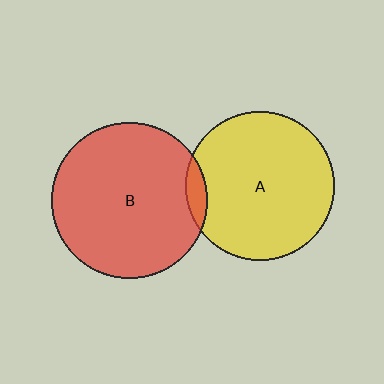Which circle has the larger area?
Circle B (red).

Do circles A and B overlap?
Yes.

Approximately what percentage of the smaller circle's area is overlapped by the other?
Approximately 5%.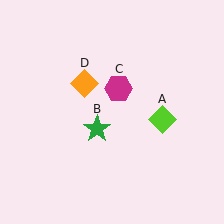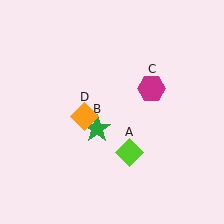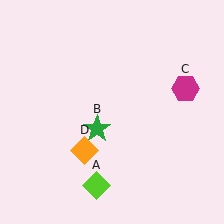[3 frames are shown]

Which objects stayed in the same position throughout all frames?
Green star (object B) remained stationary.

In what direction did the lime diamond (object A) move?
The lime diamond (object A) moved down and to the left.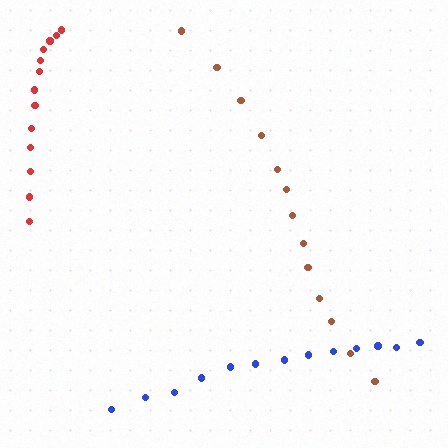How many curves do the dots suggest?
There are 3 distinct paths.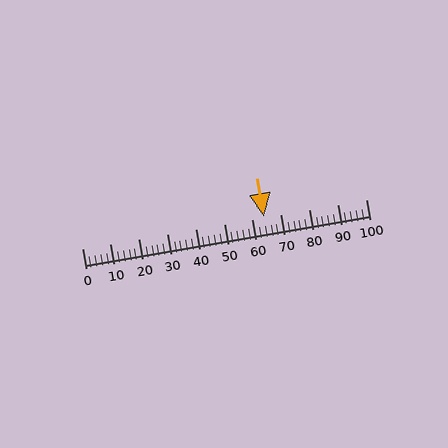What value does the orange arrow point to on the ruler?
The orange arrow points to approximately 64.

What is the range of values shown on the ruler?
The ruler shows values from 0 to 100.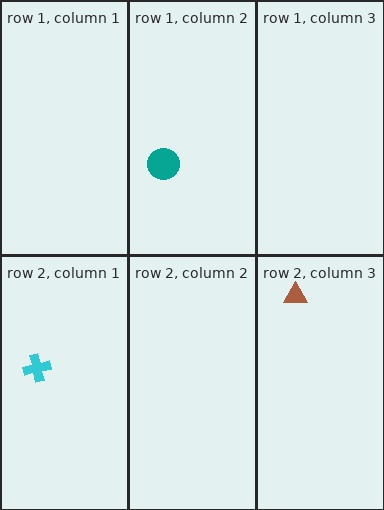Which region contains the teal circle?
The row 1, column 2 region.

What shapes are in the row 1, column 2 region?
The teal circle.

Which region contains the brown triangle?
The row 2, column 3 region.